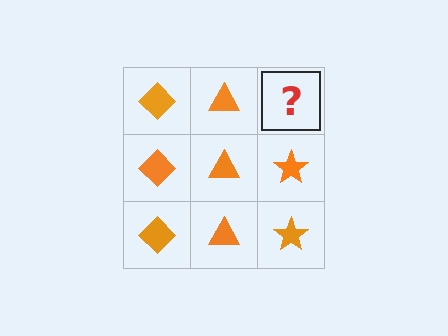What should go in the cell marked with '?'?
The missing cell should contain an orange star.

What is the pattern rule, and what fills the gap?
The rule is that each column has a consistent shape. The gap should be filled with an orange star.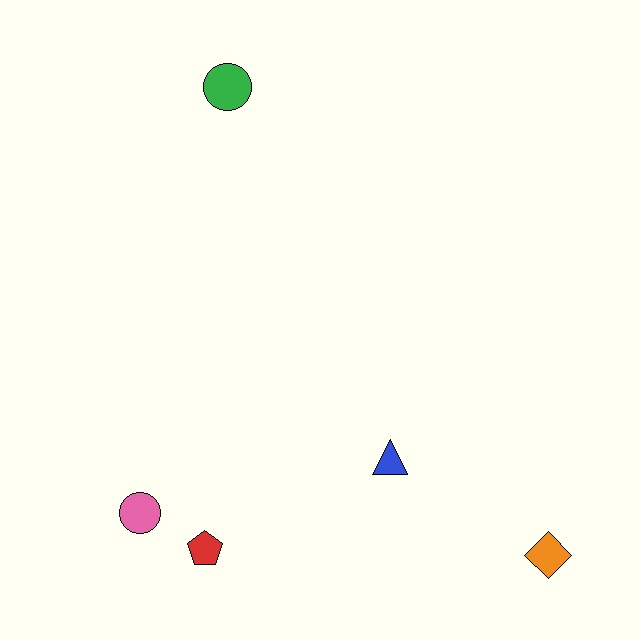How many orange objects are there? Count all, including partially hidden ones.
There is 1 orange object.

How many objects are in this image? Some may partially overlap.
There are 5 objects.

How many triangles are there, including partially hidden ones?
There is 1 triangle.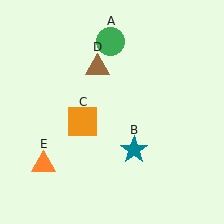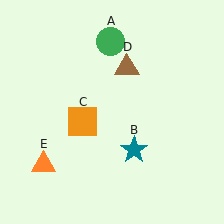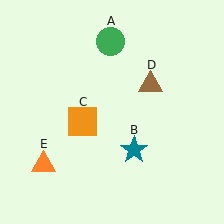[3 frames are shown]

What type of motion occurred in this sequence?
The brown triangle (object D) rotated clockwise around the center of the scene.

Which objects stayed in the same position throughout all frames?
Green circle (object A) and teal star (object B) and orange square (object C) and orange triangle (object E) remained stationary.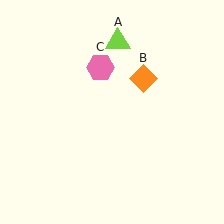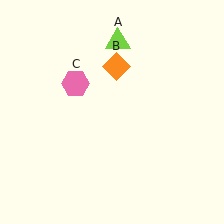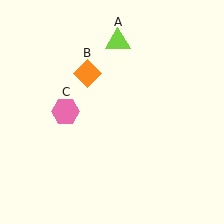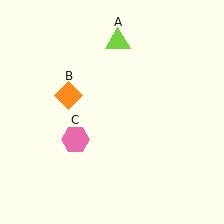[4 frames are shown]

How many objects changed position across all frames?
2 objects changed position: orange diamond (object B), pink hexagon (object C).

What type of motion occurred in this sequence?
The orange diamond (object B), pink hexagon (object C) rotated counterclockwise around the center of the scene.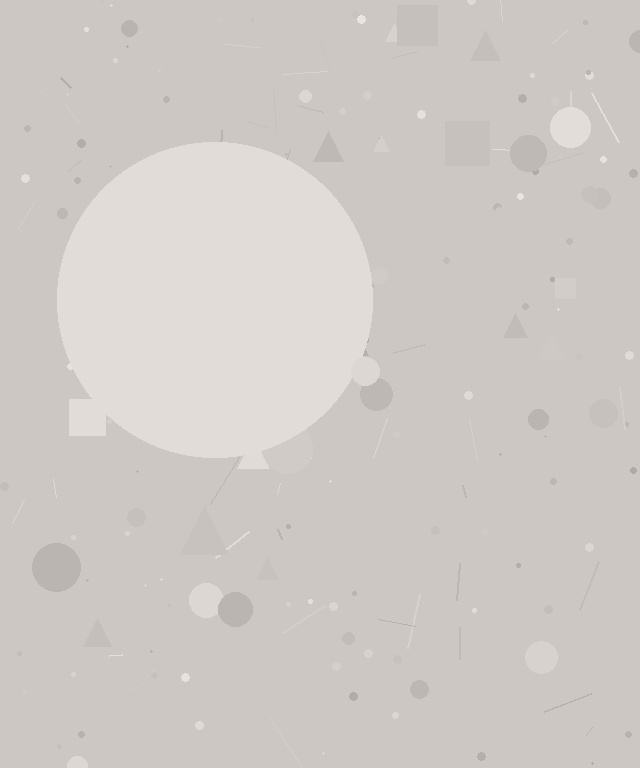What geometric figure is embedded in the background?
A circle is embedded in the background.